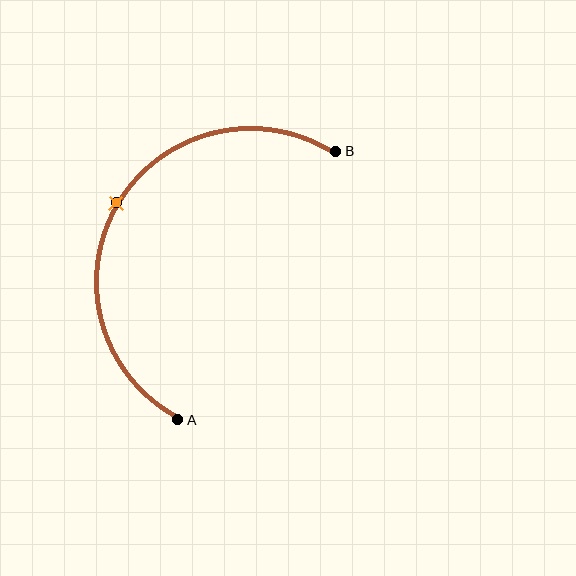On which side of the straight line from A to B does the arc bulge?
The arc bulges to the left of the straight line connecting A and B.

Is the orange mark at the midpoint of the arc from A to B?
Yes. The orange mark lies on the arc at equal arc-length from both A and B — it is the arc midpoint.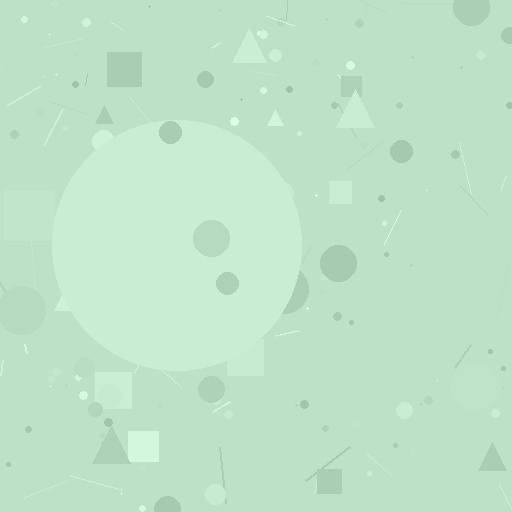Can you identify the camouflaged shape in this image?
The camouflaged shape is a circle.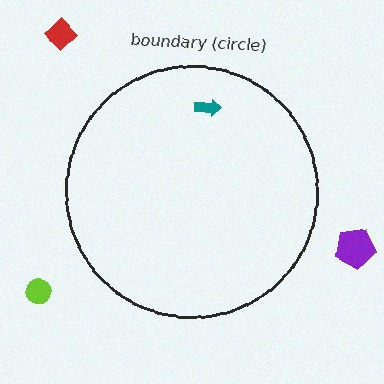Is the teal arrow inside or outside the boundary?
Inside.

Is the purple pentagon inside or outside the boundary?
Outside.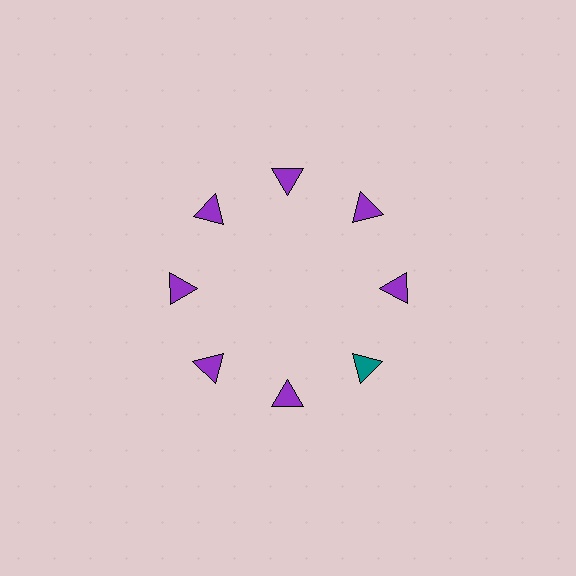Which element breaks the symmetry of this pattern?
The teal triangle at roughly the 4 o'clock position breaks the symmetry. All other shapes are purple triangles.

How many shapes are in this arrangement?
There are 8 shapes arranged in a ring pattern.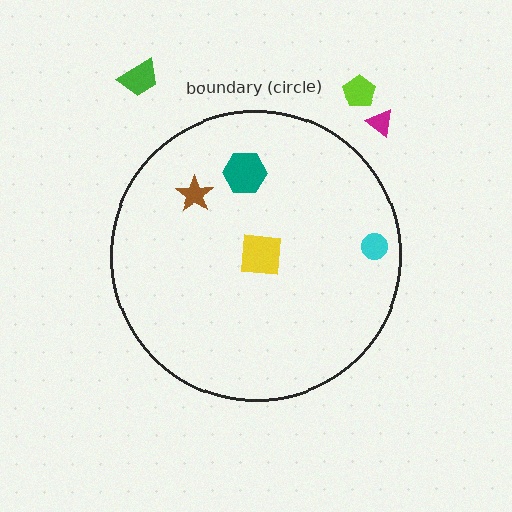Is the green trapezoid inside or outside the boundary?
Outside.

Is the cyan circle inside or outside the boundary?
Inside.